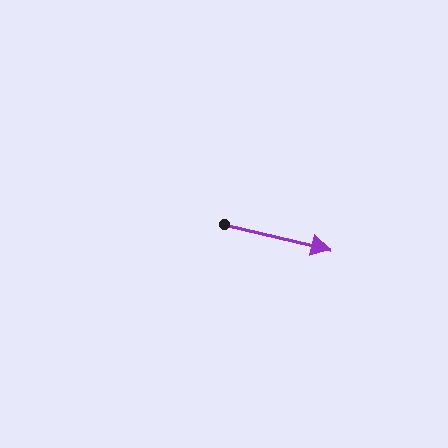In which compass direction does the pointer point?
East.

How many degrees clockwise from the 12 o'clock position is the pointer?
Approximately 103 degrees.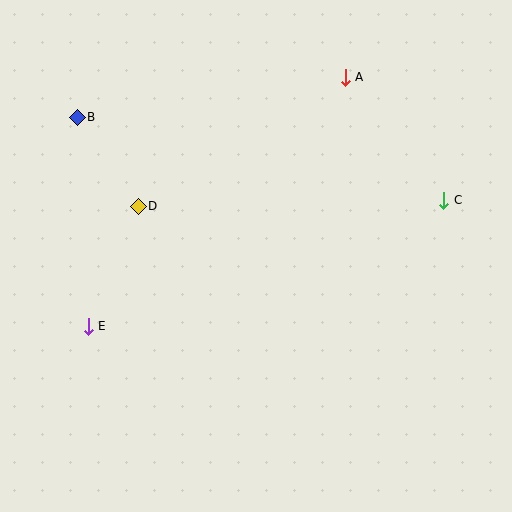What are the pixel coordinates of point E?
Point E is at (88, 326).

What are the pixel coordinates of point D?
Point D is at (138, 206).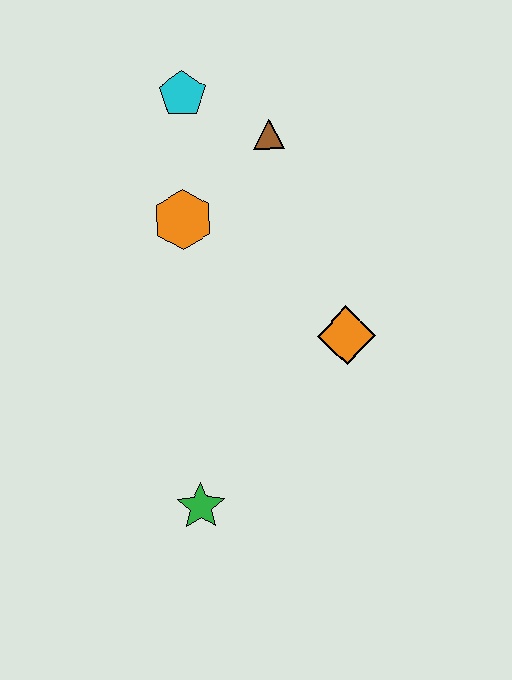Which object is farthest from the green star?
The cyan pentagon is farthest from the green star.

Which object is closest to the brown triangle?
The cyan pentagon is closest to the brown triangle.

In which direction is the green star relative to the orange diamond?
The green star is below the orange diamond.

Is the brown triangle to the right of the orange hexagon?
Yes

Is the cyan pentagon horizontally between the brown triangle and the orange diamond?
No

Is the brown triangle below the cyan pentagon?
Yes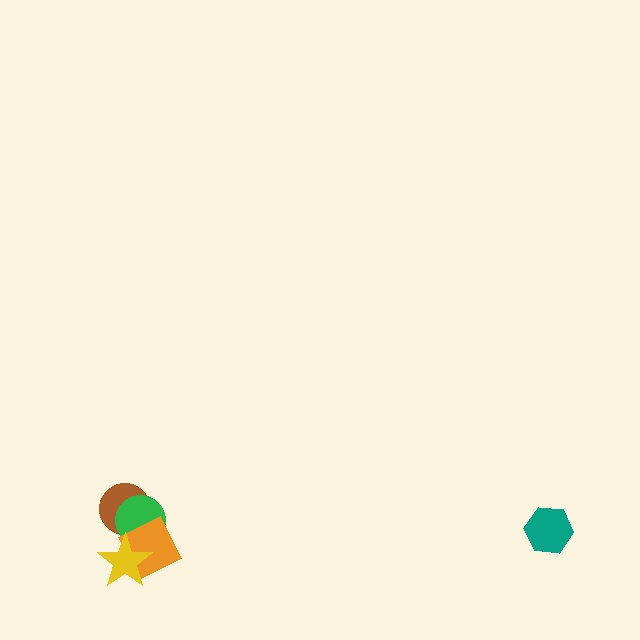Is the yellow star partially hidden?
No, no other shape covers it.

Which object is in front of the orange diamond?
The yellow star is in front of the orange diamond.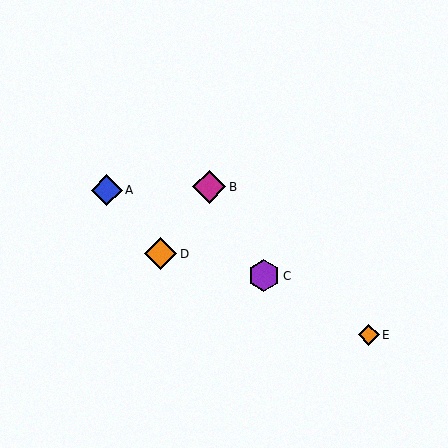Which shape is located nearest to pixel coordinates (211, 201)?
The magenta diamond (labeled B) at (209, 187) is nearest to that location.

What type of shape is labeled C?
Shape C is a purple hexagon.